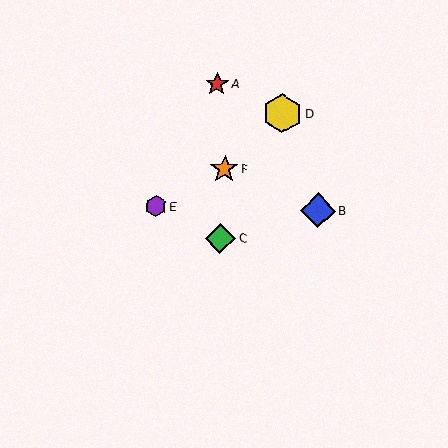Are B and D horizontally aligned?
No, B is at y≈210 and D is at y≈113.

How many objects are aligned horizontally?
2 objects (B, E) are aligned horizontally.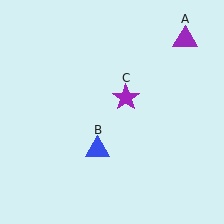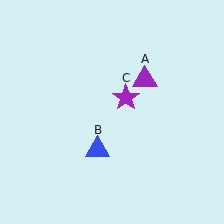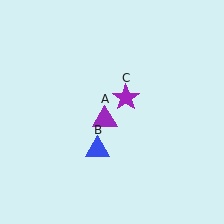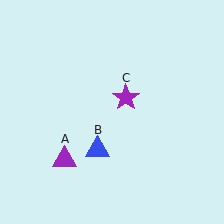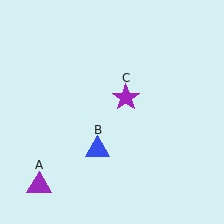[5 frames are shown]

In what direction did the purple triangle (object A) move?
The purple triangle (object A) moved down and to the left.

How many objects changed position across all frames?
1 object changed position: purple triangle (object A).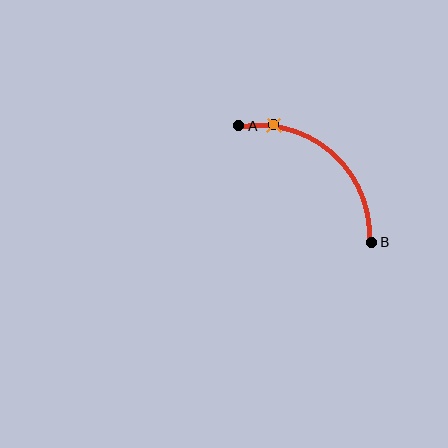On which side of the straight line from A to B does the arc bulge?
The arc bulges above and to the right of the straight line connecting A and B.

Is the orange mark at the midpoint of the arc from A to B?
No. The orange mark lies on the arc but is closer to endpoint A. The arc midpoint would be at the point on the curve equidistant along the arc from both A and B.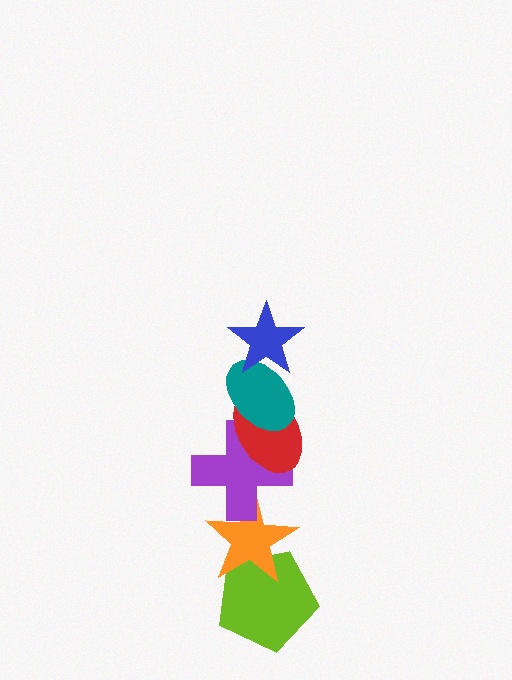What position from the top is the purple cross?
The purple cross is 4th from the top.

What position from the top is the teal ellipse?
The teal ellipse is 2nd from the top.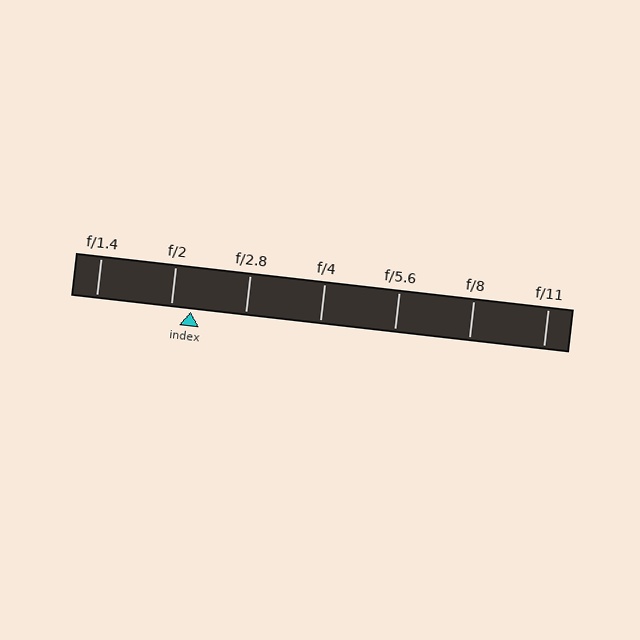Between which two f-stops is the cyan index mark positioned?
The index mark is between f/2 and f/2.8.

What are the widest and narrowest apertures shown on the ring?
The widest aperture shown is f/1.4 and the narrowest is f/11.